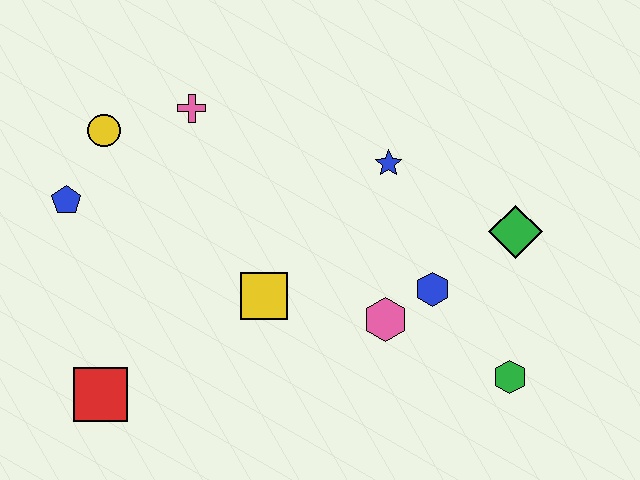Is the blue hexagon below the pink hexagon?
No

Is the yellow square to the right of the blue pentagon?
Yes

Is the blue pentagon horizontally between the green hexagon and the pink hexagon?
No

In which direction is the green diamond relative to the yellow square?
The green diamond is to the right of the yellow square.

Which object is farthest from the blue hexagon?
The blue pentagon is farthest from the blue hexagon.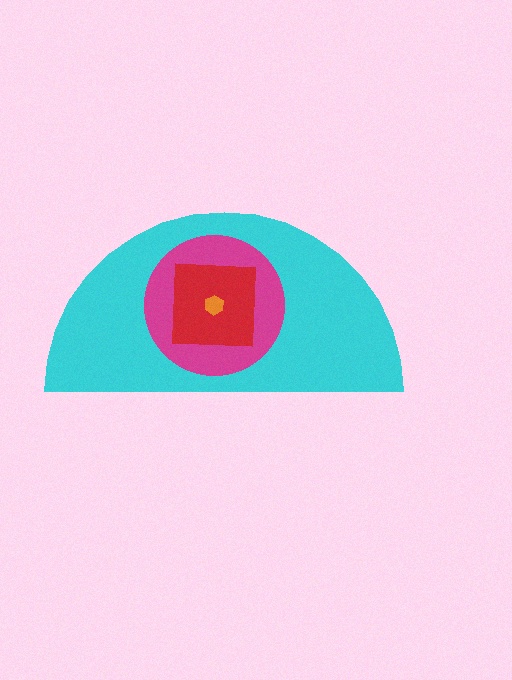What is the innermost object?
The orange hexagon.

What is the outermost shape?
The cyan semicircle.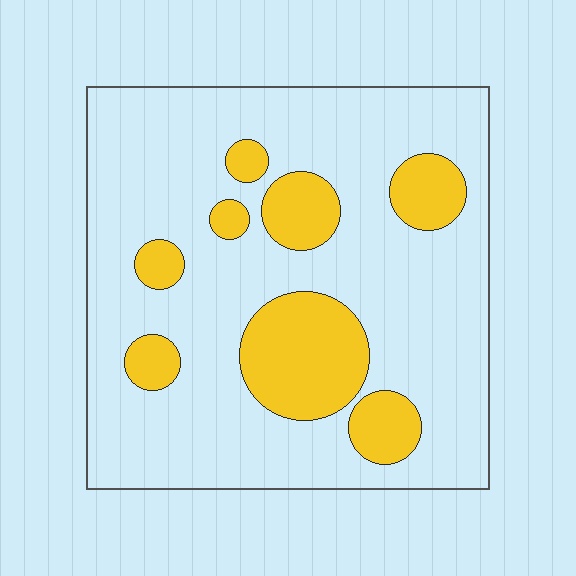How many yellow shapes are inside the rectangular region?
8.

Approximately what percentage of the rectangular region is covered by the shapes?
Approximately 20%.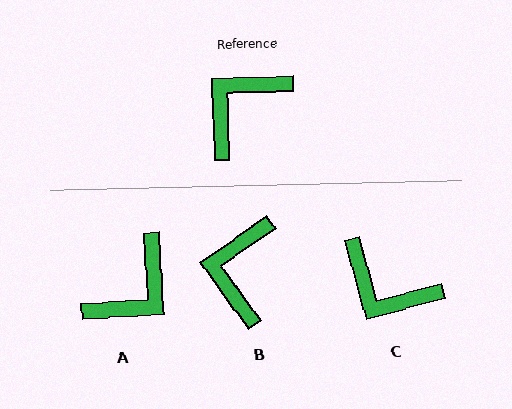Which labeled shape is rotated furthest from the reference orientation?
A, about 178 degrees away.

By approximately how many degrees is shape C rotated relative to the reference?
Approximately 104 degrees counter-clockwise.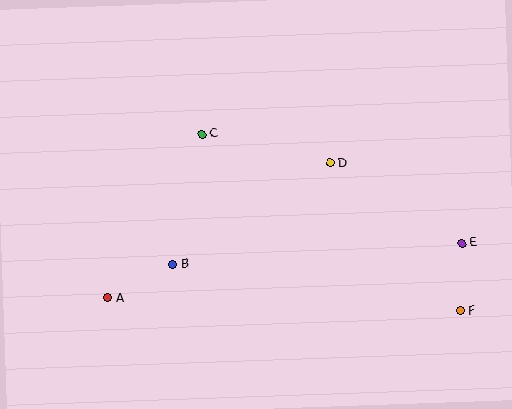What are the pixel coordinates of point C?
Point C is at (202, 134).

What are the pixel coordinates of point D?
Point D is at (330, 163).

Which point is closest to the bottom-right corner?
Point F is closest to the bottom-right corner.